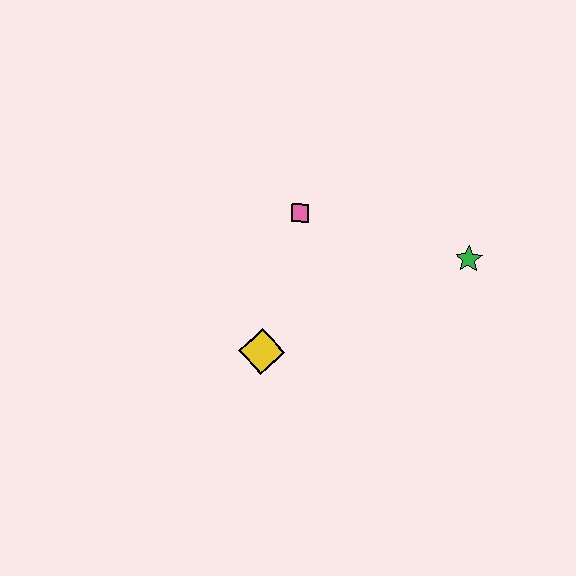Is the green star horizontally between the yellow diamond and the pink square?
No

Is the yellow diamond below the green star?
Yes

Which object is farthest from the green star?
The yellow diamond is farthest from the green star.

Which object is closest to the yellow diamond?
The pink square is closest to the yellow diamond.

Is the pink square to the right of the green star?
No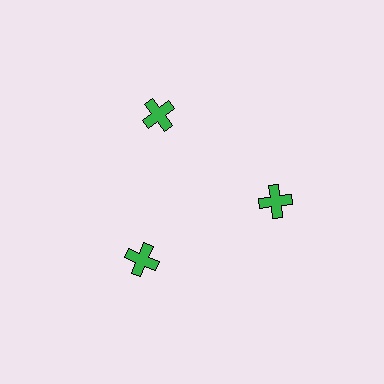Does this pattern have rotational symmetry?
Yes, this pattern has 3-fold rotational symmetry. It looks the same after rotating 120 degrees around the center.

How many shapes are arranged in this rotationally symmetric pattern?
There are 3 shapes, arranged in 3 groups of 1.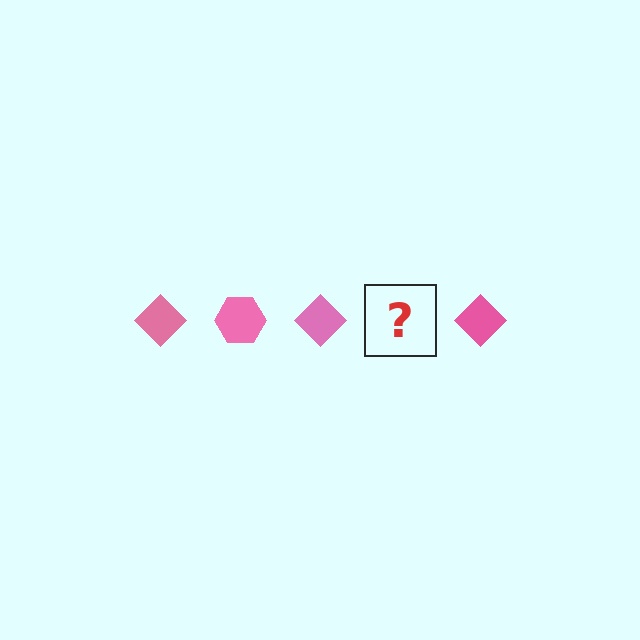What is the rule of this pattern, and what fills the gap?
The rule is that the pattern cycles through diamond, hexagon shapes in pink. The gap should be filled with a pink hexagon.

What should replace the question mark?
The question mark should be replaced with a pink hexagon.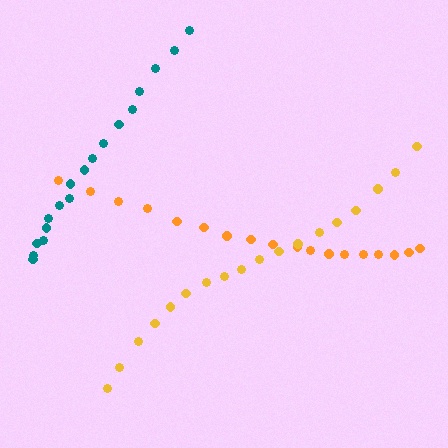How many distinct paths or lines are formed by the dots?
There are 3 distinct paths.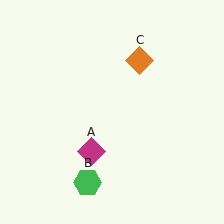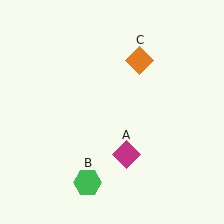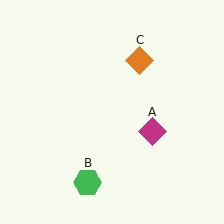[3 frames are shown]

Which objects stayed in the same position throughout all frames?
Green hexagon (object B) and orange diamond (object C) remained stationary.